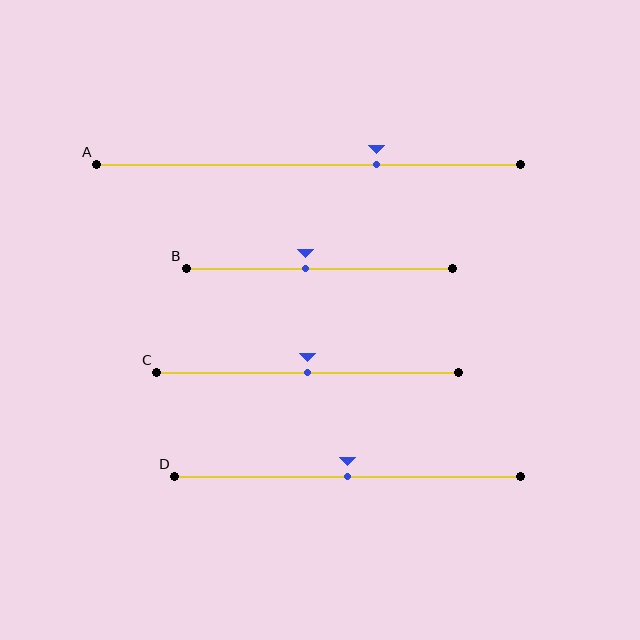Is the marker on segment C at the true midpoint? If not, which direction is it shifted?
Yes, the marker on segment C is at the true midpoint.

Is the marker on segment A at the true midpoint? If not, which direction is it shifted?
No, the marker on segment A is shifted to the right by about 16% of the segment length.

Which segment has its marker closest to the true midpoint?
Segment C has its marker closest to the true midpoint.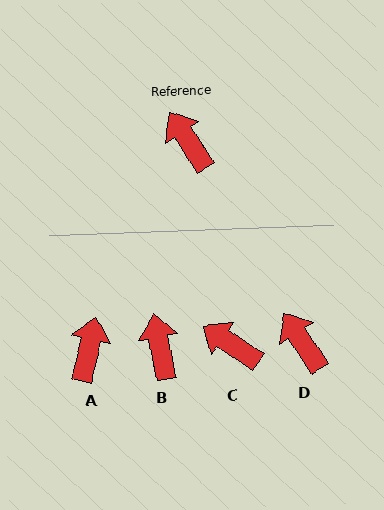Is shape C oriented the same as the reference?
No, it is off by about 24 degrees.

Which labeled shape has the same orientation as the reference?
D.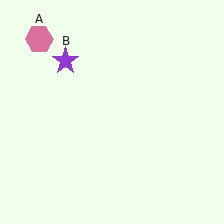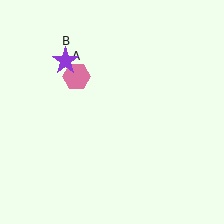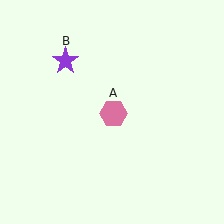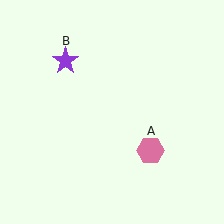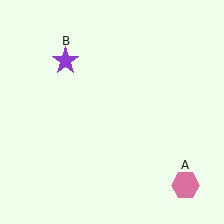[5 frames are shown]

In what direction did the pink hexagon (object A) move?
The pink hexagon (object A) moved down and to the right.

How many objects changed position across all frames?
1 object changed position: pink hexagon (object A).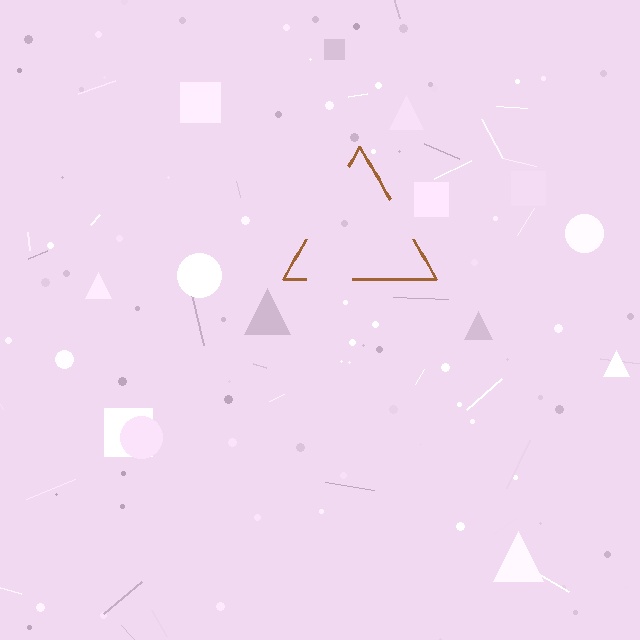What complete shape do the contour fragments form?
The contour fragments form a triangle.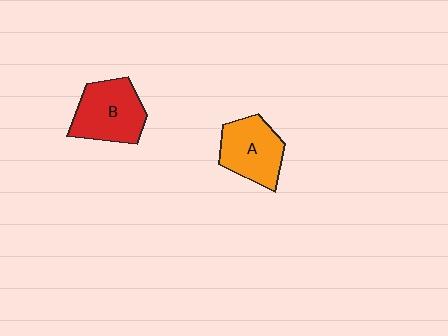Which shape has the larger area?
Shape B (red).